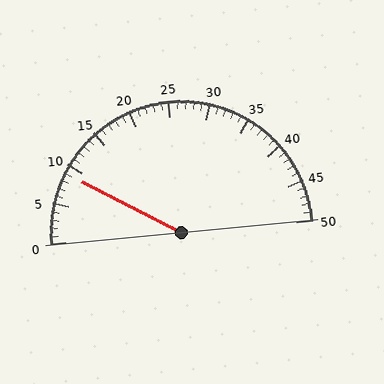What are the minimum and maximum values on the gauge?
The gauge ranges from 0 to 50.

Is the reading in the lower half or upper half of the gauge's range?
The reading is in the lower half of the range (0 to 50).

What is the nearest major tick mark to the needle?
The nearest major tick mark is 10.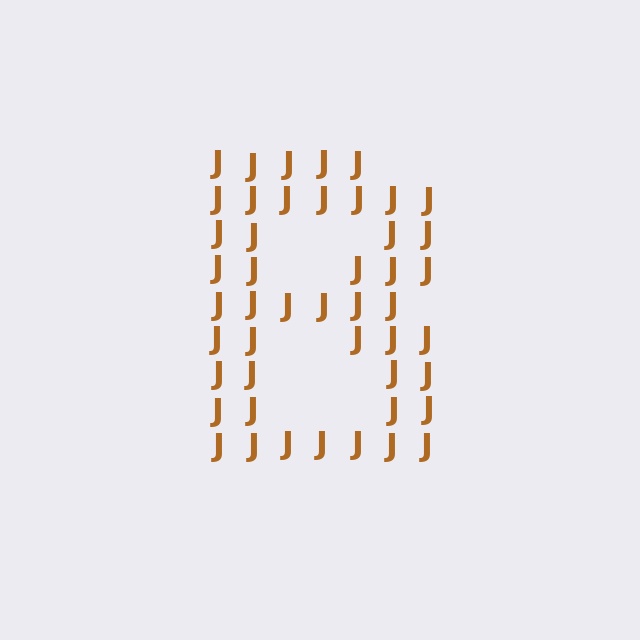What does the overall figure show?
The overall figure shows the letter B.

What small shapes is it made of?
It is made of small letter J's.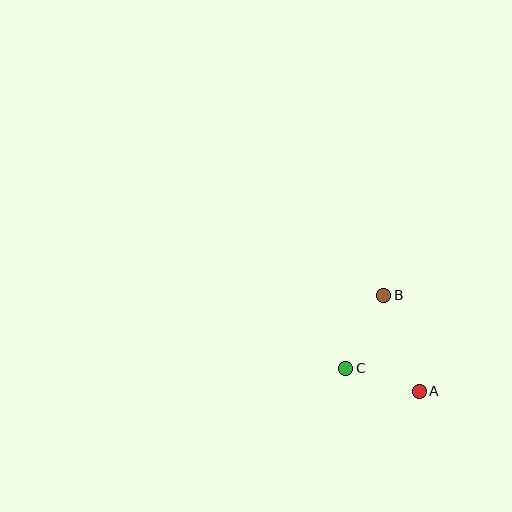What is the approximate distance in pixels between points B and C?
The distance between B and C is approximately 83 pixels.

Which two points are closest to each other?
Points A and C are closest to each other.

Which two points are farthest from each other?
Points A and B are farthest from each other.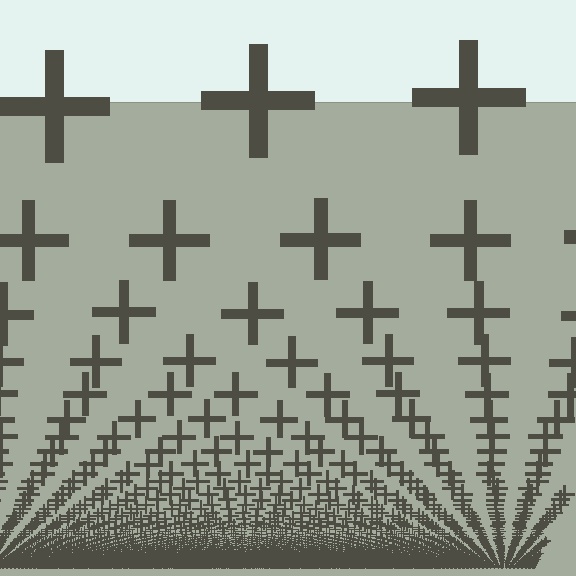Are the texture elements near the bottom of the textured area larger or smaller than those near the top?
Smaller. The gradient is inverted — elements near the bottom are smaller and denser.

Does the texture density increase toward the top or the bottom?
Density increases toward the bottom.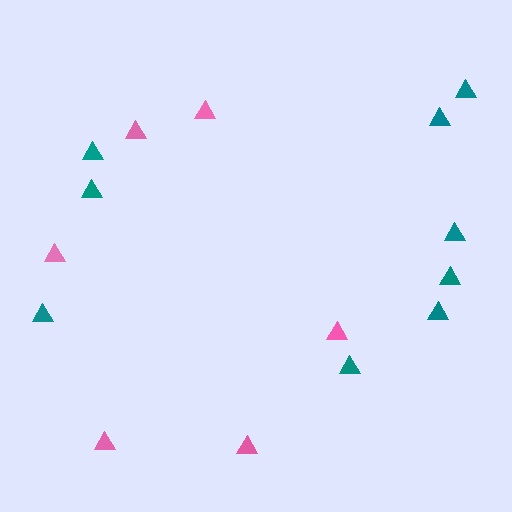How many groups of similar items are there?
There are 2 groups: one group of pink triangles (6) and one group of teal triangles (9).